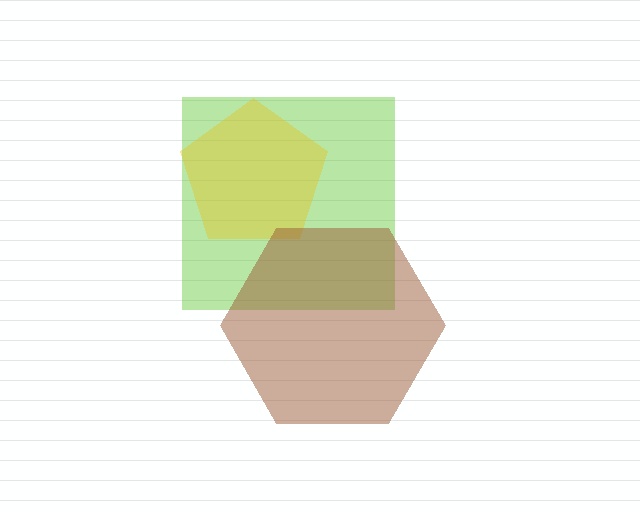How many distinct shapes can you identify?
There are 3 distinct shapes: a lime square, a yellow pentagon, a brown hexagon.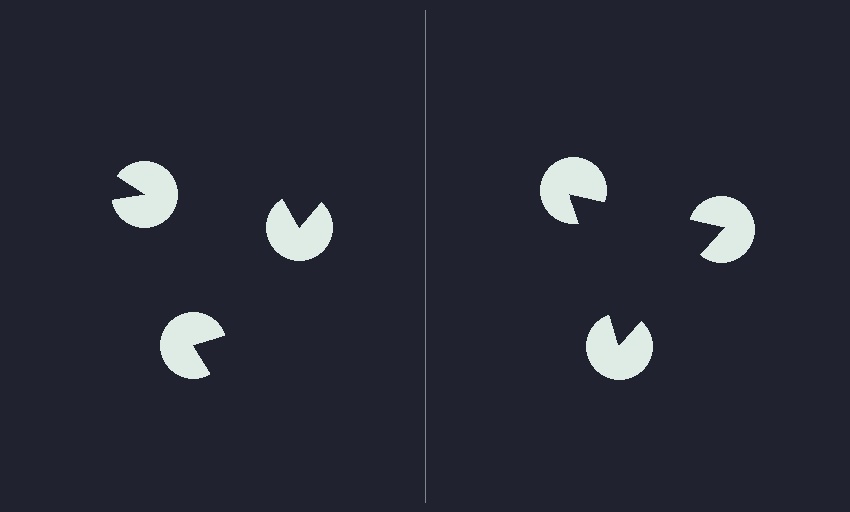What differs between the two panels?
The pac-man discs are positioned identically on both sides; only the wedge orientations differ. On the right they align to a triangle; on the left they are misaligned.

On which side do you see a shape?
An illusory triangle appears on the right side. On the left side the wedge cuts are rotated, so no coherent shape forms.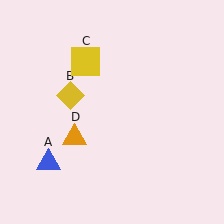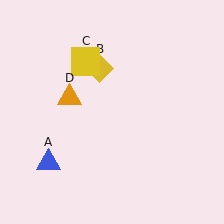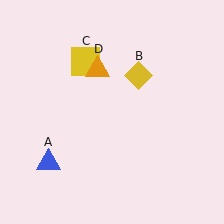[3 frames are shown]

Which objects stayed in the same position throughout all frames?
Blue triangle (object A) and yellow square (object C) remained stationary.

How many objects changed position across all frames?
2 objects changed position: yellow diamond (object B), orange triangle (object D).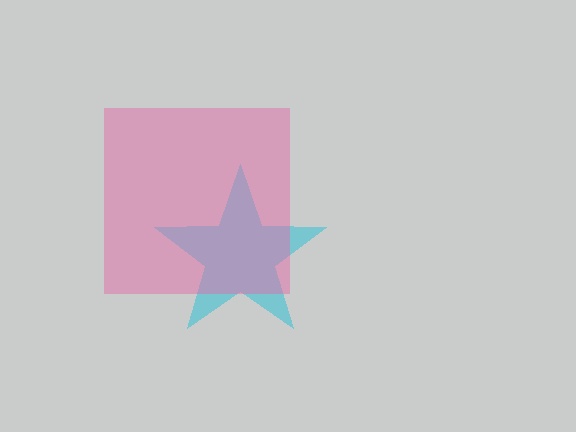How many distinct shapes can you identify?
There are 2 distinct shapes: a cyan star, a pink square.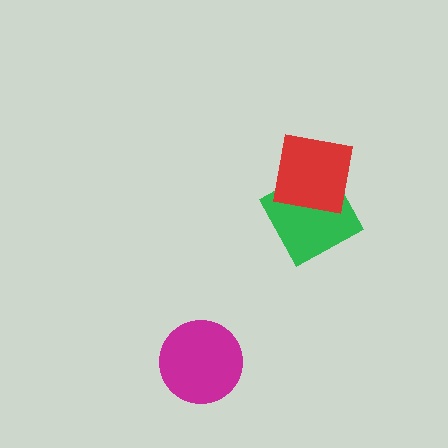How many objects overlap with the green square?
1 object overlaps with the green square.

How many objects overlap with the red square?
1 object overlaps with the red square.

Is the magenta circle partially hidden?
No, no other shape covers it.